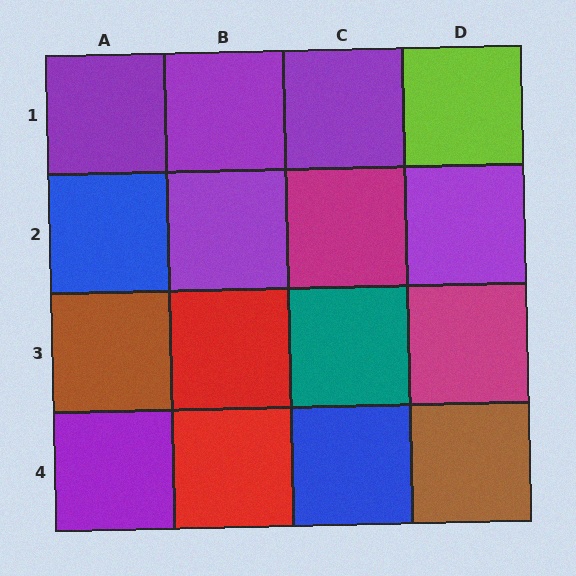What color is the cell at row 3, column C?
Teal.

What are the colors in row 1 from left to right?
Purple, purple, purple, lime.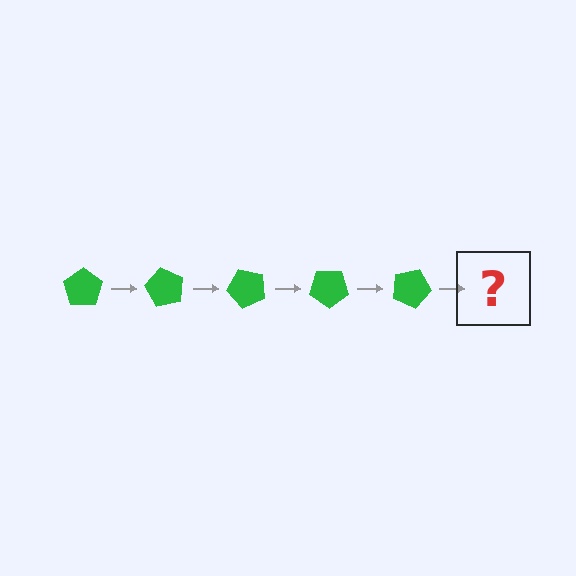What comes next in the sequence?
The next element should be a green pentagon rotated 300 degrees.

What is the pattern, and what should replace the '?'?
The pattern is that the pentagon rotates 60 degrees each step. The '?' should be a green pentagon rotated 300 degrees.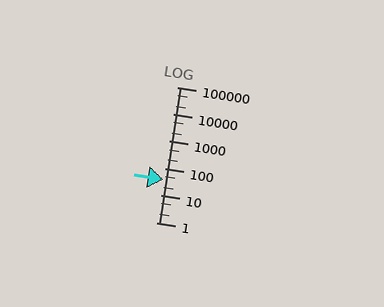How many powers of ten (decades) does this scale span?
The scale spans 5 decades, from 1 to 100000.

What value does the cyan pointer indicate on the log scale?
The pointer indicates approximately 39.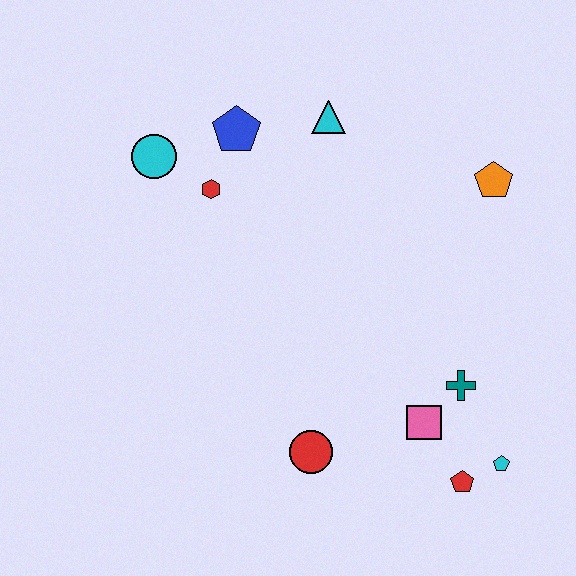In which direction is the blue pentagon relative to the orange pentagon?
The blue pentagon is to the left of the orange pentagon.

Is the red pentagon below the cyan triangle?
Yes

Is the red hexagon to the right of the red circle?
No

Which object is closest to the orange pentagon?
The cyan triangle is closest to the orange pentagon.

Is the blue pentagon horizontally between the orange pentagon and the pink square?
No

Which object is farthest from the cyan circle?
The cyan pentagon is farthest from the cyan circle.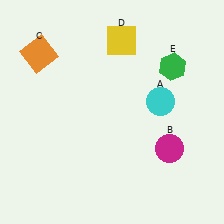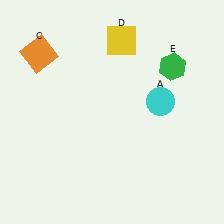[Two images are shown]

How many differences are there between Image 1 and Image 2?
There is 1 difference between the two images.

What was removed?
The magenta circle (B) was removed in Image 2.